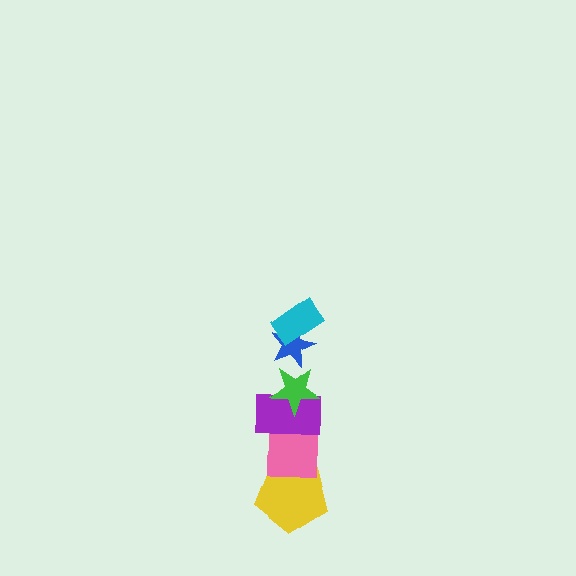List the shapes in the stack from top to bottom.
From top to bottom: the cyan rectangle, the blue star, the green star, the purple rectangle, the pink square, the yellow pentagon.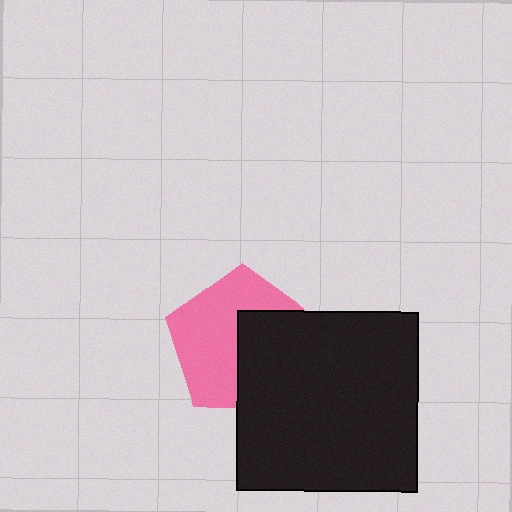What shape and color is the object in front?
The object in front is a black square.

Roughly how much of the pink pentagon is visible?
About half of it is visible (roughly 56%).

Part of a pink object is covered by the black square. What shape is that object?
It is a pentagon.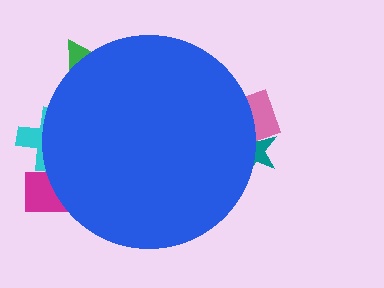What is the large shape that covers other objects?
A blue circle.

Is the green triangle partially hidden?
Yes, the green triangle is partially hidden behind the blue circle.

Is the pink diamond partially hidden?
Yes, the pink diamond is partially hidden behind the blue circle.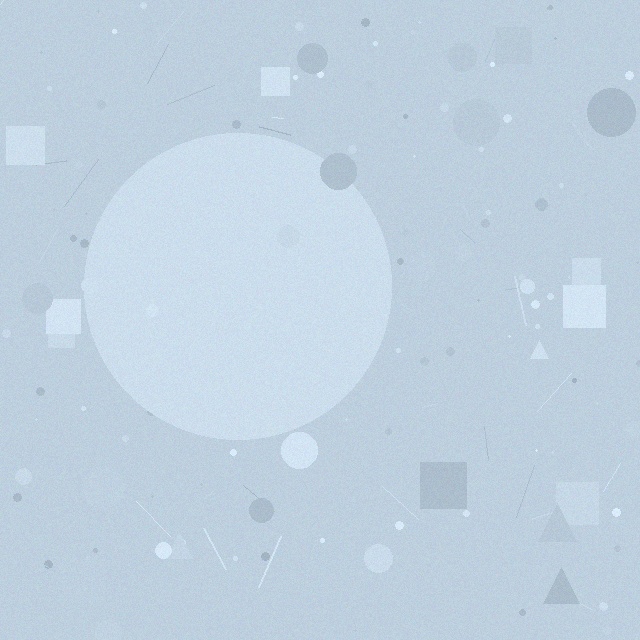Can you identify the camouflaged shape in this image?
The camouflaged shape is a circle.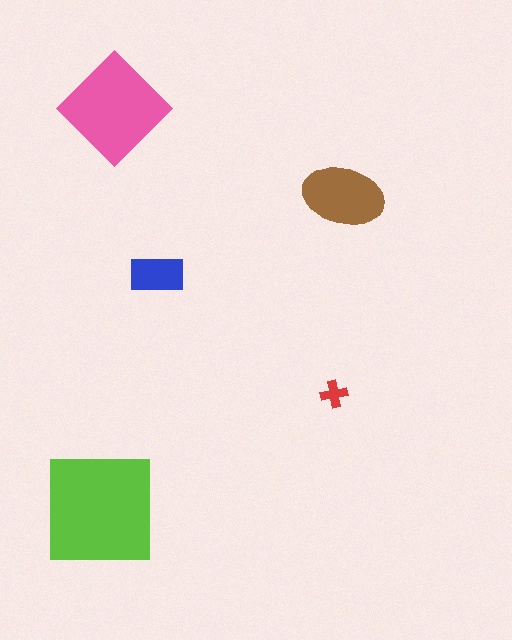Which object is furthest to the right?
The brown ellipse is rightmost.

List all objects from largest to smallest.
The lime square, the pink diamond, the brown ellipse, the blue rectangle, the red cross.